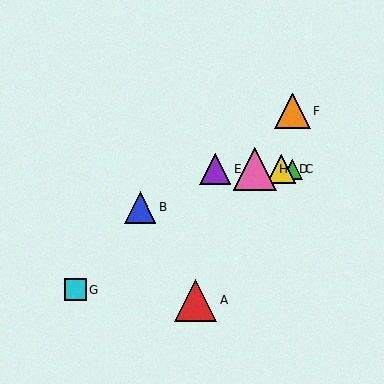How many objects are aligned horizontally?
4 objects (C, D, E, H) are aligned horizontally.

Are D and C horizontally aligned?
Yes, both are at y≈169.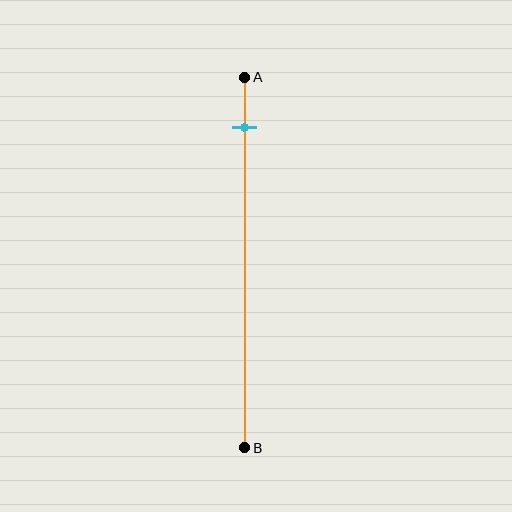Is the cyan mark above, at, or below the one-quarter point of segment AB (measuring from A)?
The cyan mark is above the one-quarter point of segment AB.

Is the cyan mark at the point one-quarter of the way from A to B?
No, the mark is at about 15% from A, not at the 25% one-quarter point.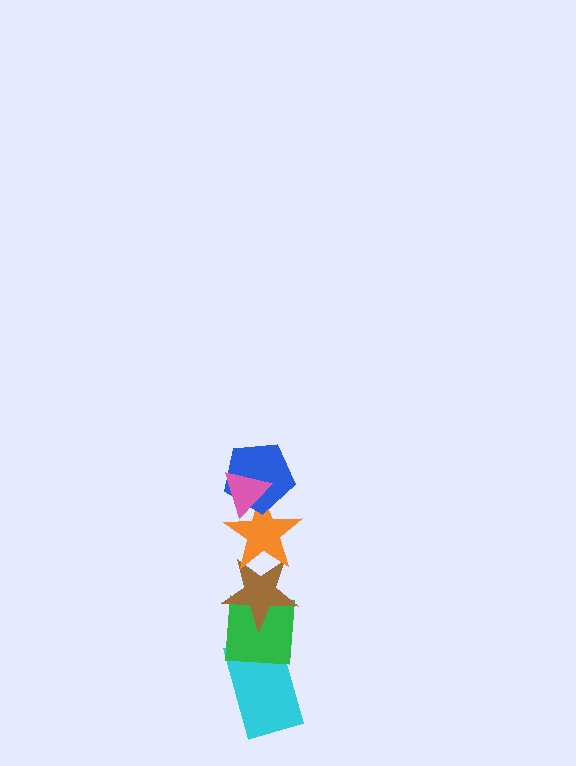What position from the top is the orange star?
The orange star is 3rd from the top.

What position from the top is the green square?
The green square is 5th from the top.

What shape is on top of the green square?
The brown star is on top of the green square.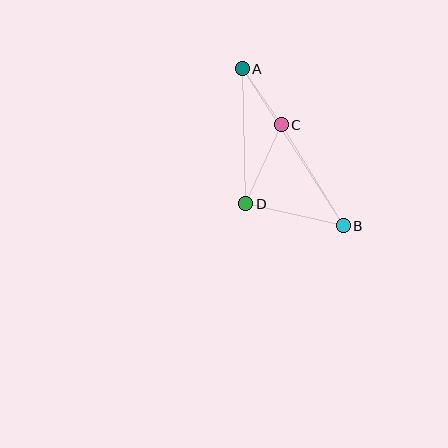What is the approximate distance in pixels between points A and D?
The distance between A and D is approximately 135 pixels.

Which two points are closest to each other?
Points A and C are closest to each other.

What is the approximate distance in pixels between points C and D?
The distance between C and D is approximately 86 pixels.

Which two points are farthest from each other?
Points A and B are farthest from each other.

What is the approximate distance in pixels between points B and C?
The distance between B and C is approximately 119 pixels.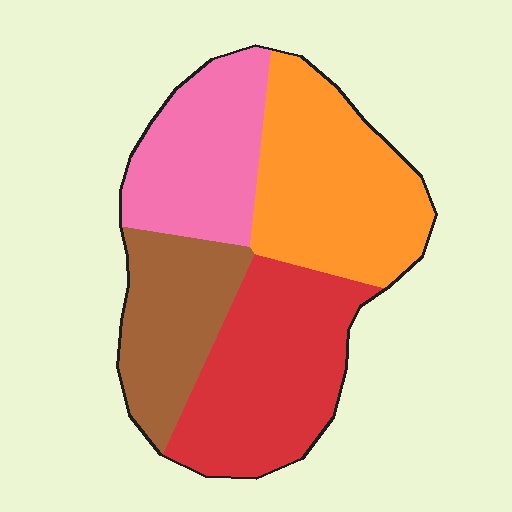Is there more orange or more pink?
Orange.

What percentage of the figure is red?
Red covers about 30% of the figure.